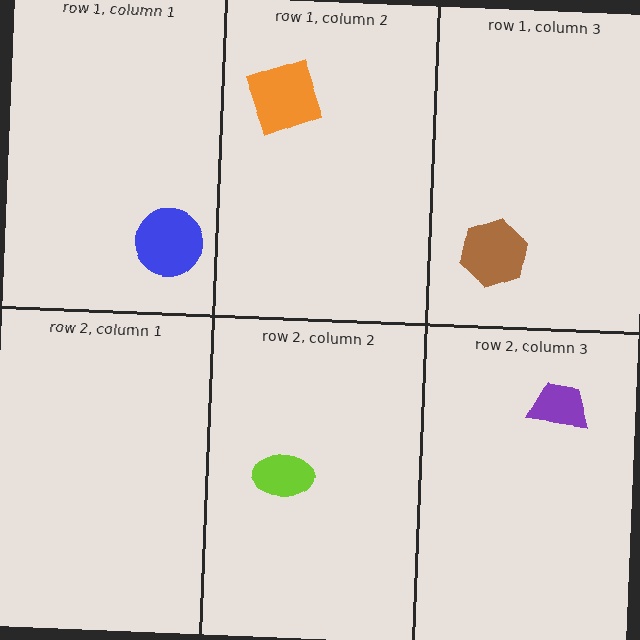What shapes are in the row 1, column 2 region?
The orange square.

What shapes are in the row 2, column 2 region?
The lime ellipse.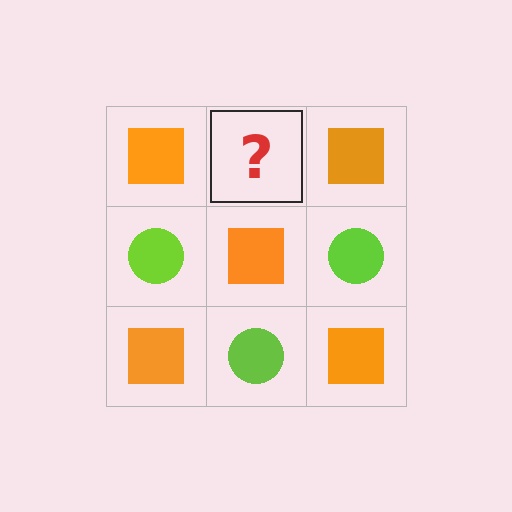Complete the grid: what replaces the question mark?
The question mark should be replaced with a lime circle.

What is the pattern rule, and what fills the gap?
The rule is that it alternates orange square and lime circle in a checkerboard pattern. The gap should be filled with a lime circle.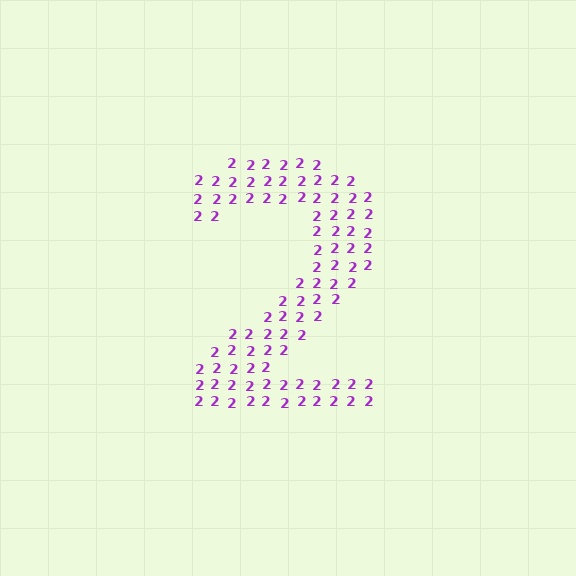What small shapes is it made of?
It is made of small digit 2's.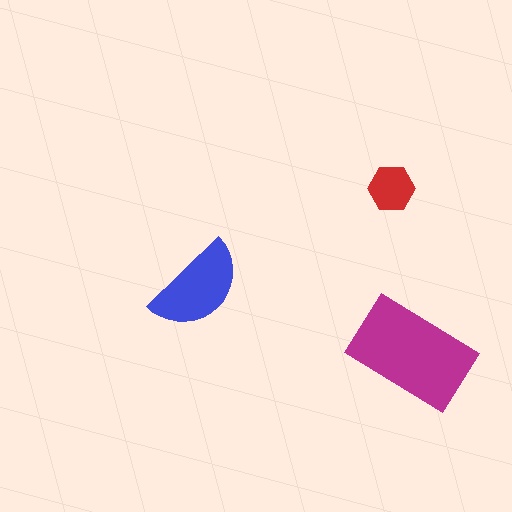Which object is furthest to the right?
The magenta rectangle is rightmost.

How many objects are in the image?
There are 3 objects in the image.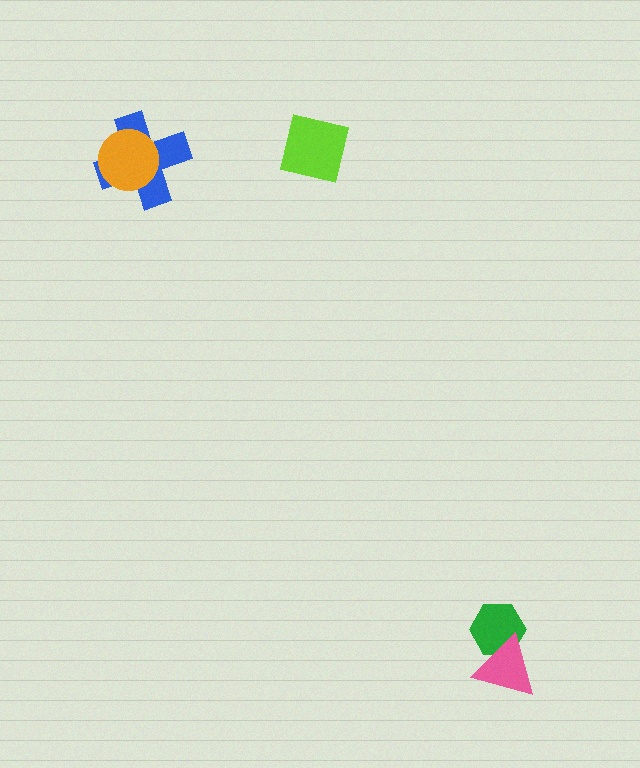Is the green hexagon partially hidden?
Yes, it is partially covered by another shape.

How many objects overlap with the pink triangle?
1 object overlaps with the pink triangle.